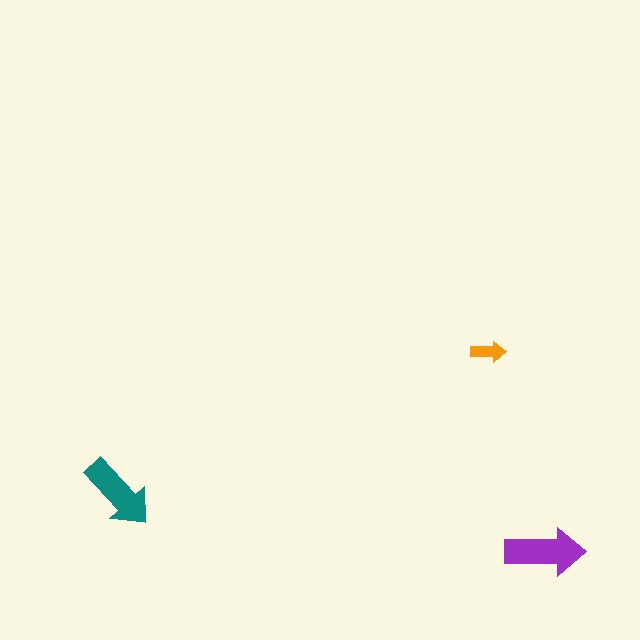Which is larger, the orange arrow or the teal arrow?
The teal one.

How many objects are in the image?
There are 3 objects in the image.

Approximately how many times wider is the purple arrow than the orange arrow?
About 2.5 times wider.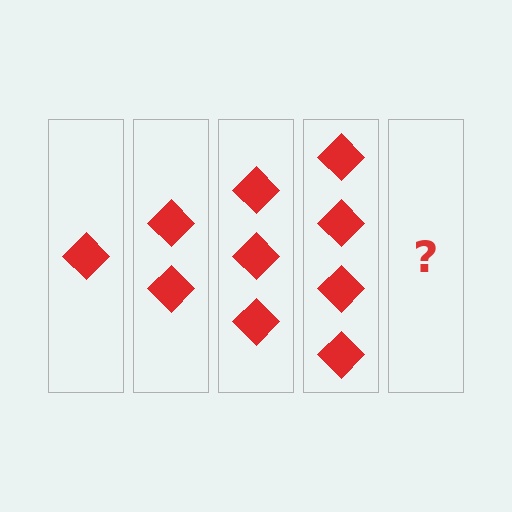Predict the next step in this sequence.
The next step is 5 diamonds.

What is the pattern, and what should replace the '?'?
The pattern is that each step adds one more diamond. The '?' should be 5 diamonds.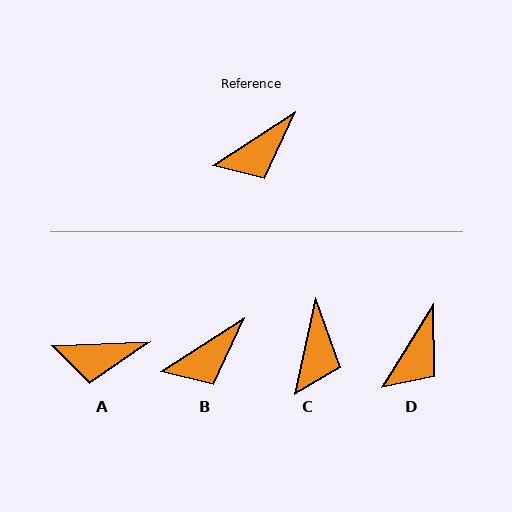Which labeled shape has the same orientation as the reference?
B.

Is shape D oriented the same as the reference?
No, it is off by about 26 degrees.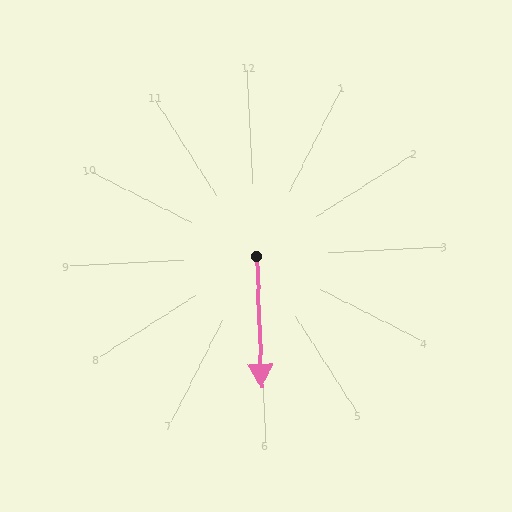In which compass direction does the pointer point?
South.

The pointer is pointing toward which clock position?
Roughly 6 o'clock.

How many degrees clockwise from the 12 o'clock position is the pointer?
Approximately 181 degrees.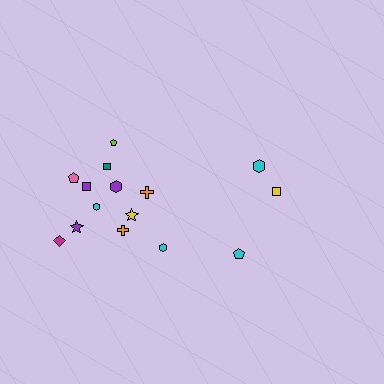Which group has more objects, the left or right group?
The left group.